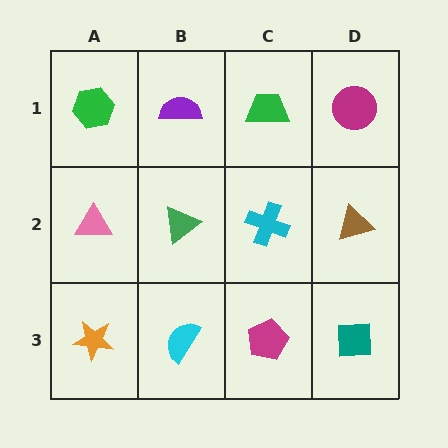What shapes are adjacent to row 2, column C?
A green trapezoid (row 1, column C), a magenta pentagon (row 3, column C), a green triangle (row 2, column B), a brown triangle (row 2, column D).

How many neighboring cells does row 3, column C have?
3.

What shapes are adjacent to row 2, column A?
A green hexagon (row 1, column A), an orange star (row 3, column A), a green triangle (row 2, column B).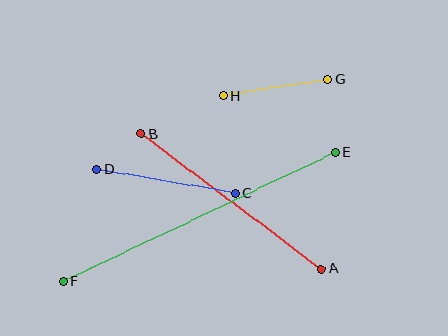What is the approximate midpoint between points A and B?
The midpoint is at approximately (231, 201) pixels.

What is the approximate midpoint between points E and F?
The midpoint is at approximately (199, 217) pixels.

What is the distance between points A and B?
The distance is approximately 225 pixels.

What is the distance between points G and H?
The distance is approximately 106 pixels.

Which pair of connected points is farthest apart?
Points E and F are farthest apart.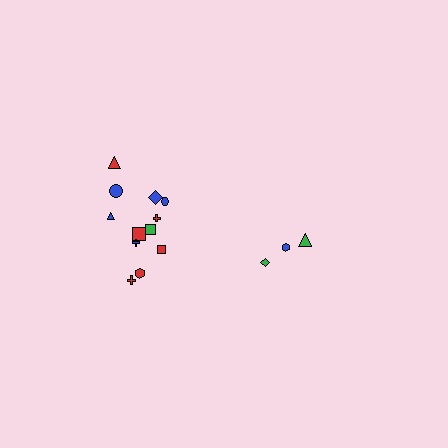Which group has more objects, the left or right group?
The left group.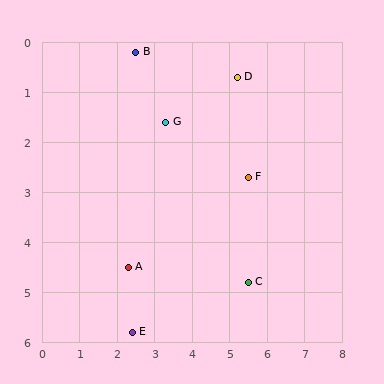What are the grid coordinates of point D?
Point D is at approximately (5.2, 0.7).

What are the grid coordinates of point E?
Point E is at approximately (2.4, 5.8).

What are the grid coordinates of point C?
Point C is at approximately (5.5, 4.8).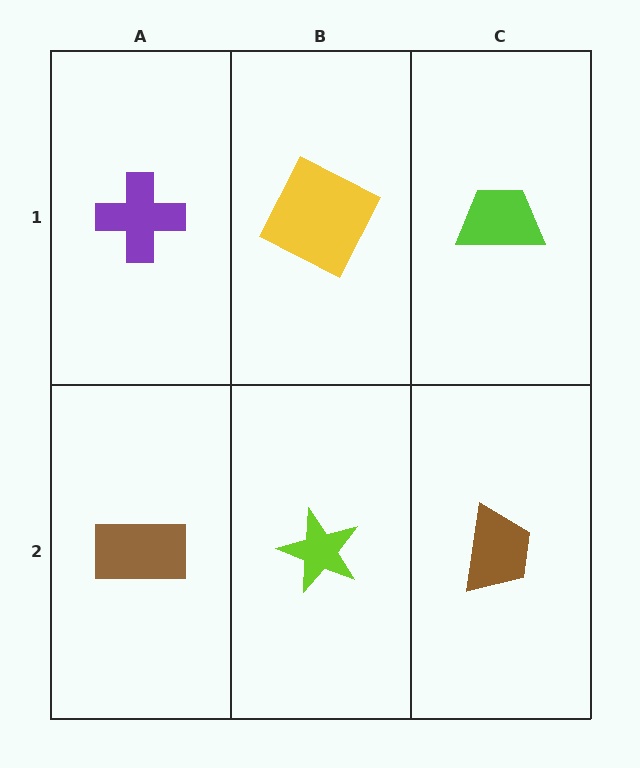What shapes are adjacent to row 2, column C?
A lime trapezoid (row 1, column C), a lime star (row 2, column B).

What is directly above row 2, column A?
A purple cross.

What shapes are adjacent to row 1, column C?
A brown trapezoid (row 2, column C), a yellow square (row 1, column B).